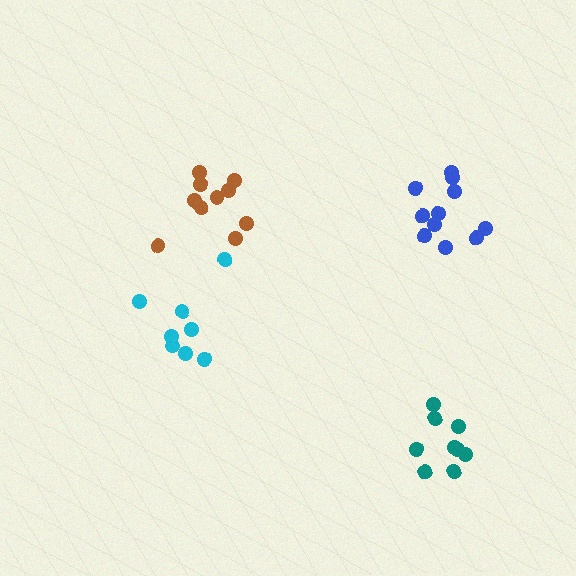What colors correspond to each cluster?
The clusters are colored: brown, blue, cyan, teal.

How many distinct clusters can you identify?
There are 4 distinct clusters.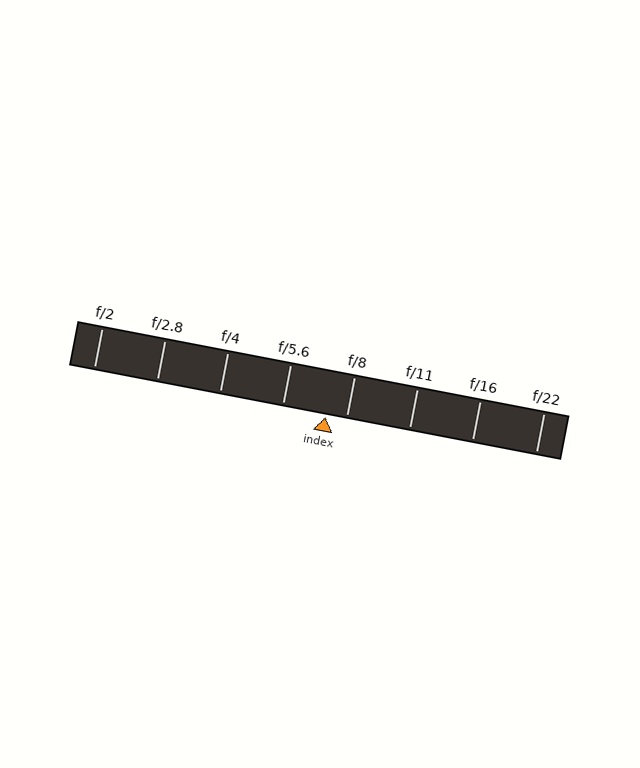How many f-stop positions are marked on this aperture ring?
There are 8 f-stop positions marked.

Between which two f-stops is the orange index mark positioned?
The index mark is between f/5.6 and f/8.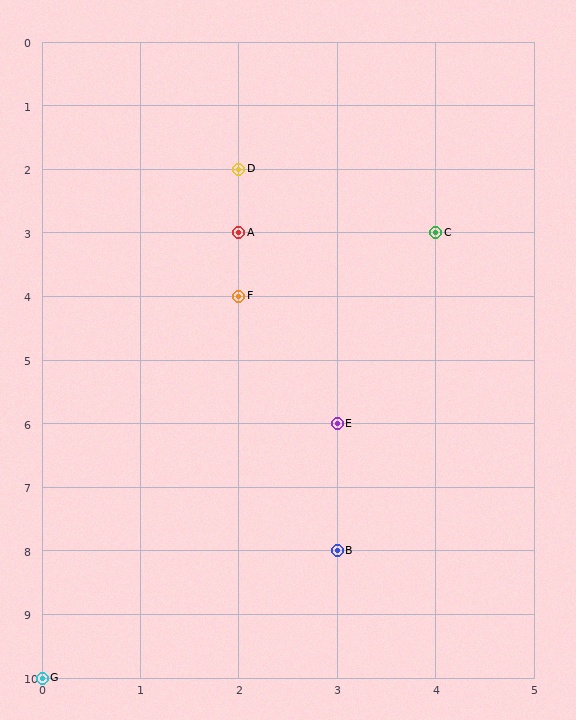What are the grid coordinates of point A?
Point A is at grid coordinates (2, 3).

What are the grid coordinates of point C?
Point C is at grid coordinates (4, 3).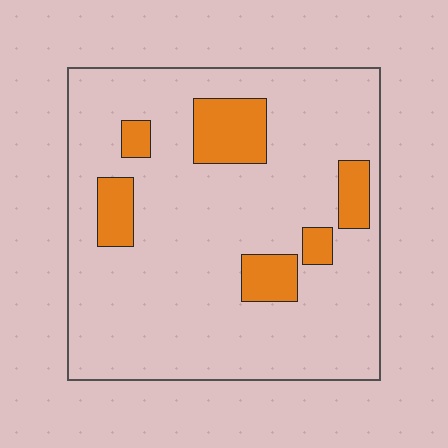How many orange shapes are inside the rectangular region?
6.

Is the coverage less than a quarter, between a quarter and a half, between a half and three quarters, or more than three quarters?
Less than a quarter.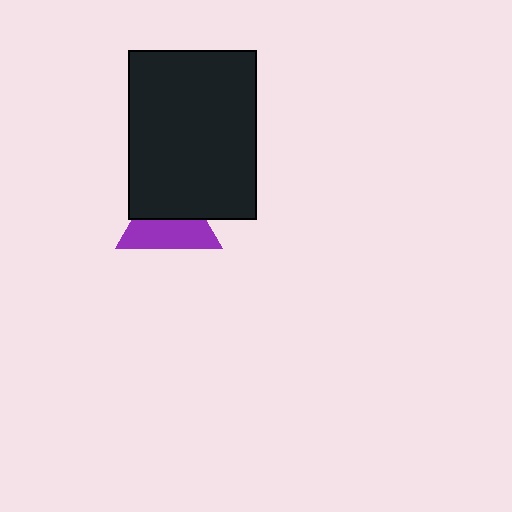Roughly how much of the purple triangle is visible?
About half of it is visible (roughly 54%).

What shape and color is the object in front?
The object in front is a black rectangle.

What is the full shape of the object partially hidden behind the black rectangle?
The partially hidden object is a purple triangle.